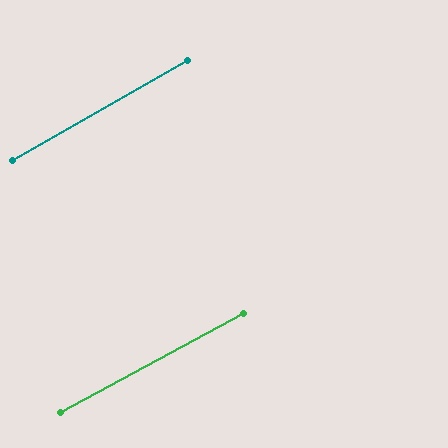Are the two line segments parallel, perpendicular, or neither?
Parallel — their directions differ by only 1.2°.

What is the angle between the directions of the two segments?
Approximately 1 degree.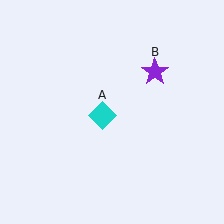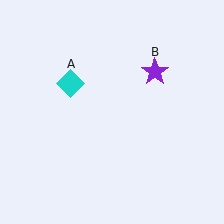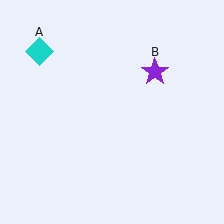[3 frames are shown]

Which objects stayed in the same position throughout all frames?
Purple star (object B) remained stationary.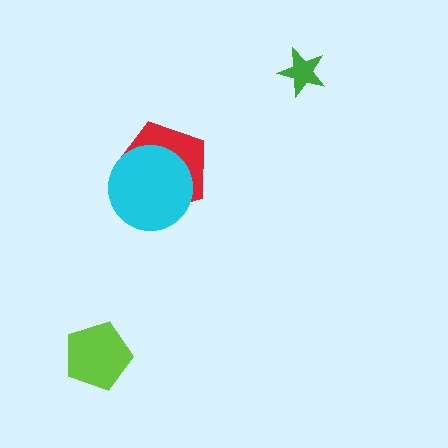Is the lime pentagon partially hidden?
No, no other shape covers it.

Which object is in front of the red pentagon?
The cyan circle is in front of the red pentagon.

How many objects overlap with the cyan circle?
1 object overlaps with the cyan circle.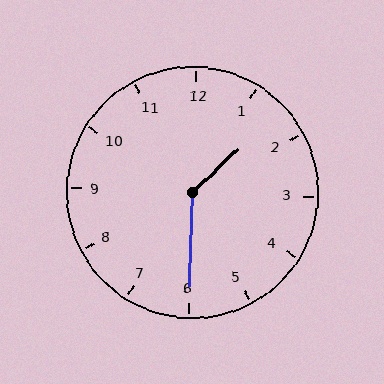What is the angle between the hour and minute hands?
Approximately 135 degrees.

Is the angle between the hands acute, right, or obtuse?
It is obtuse.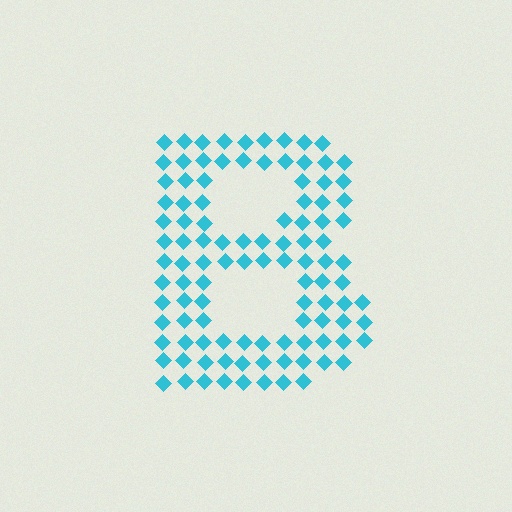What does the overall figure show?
The overall figure shows the letter B.